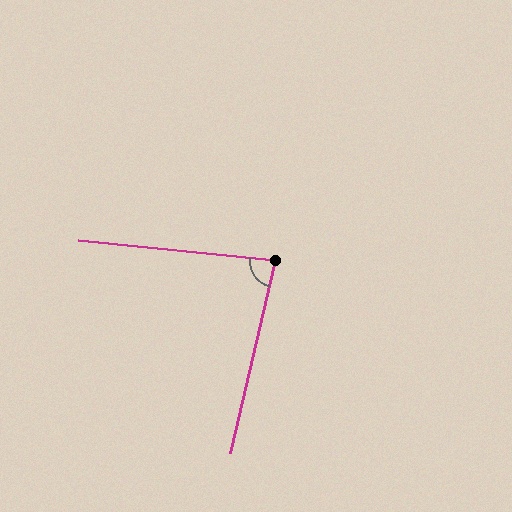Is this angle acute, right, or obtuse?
It is acute.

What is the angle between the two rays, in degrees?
Approximately 83 degrees.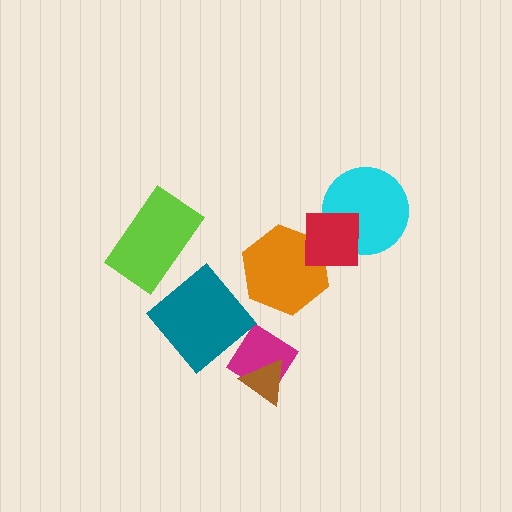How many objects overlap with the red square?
2 objects overlap with the red square.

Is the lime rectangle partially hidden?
No, no other shape covers it.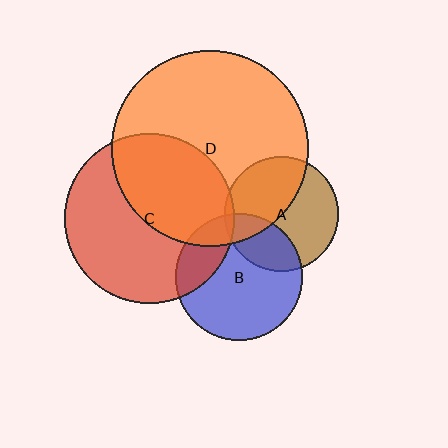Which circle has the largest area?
Circle D (orange).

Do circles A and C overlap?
Yes.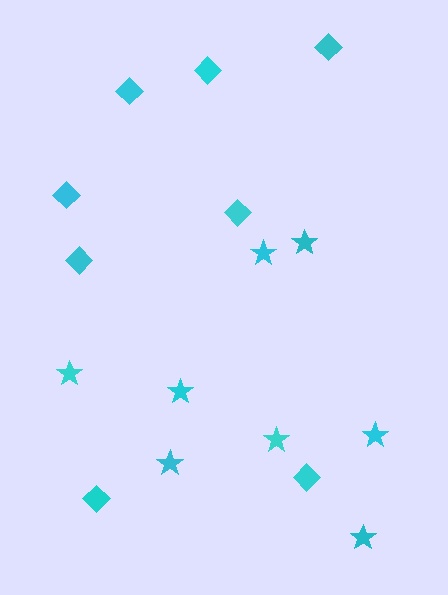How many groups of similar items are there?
There are 2 groups: one group of stars (8) and one group of diamonds (8).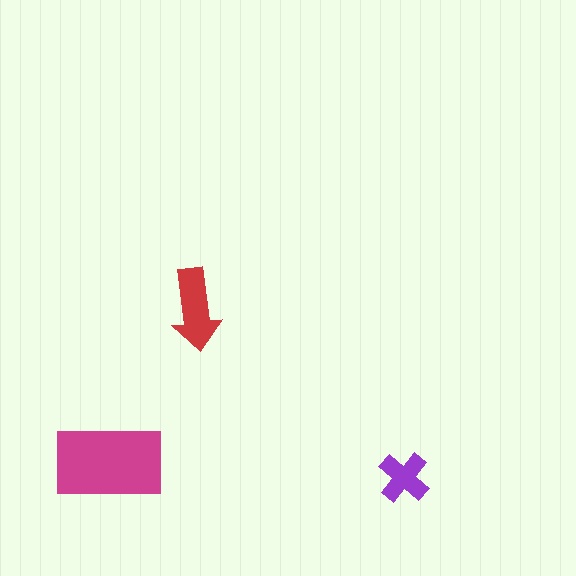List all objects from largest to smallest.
The magenta rectangle, the red arrow, the purple cross.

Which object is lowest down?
The purple cross is bottommost.